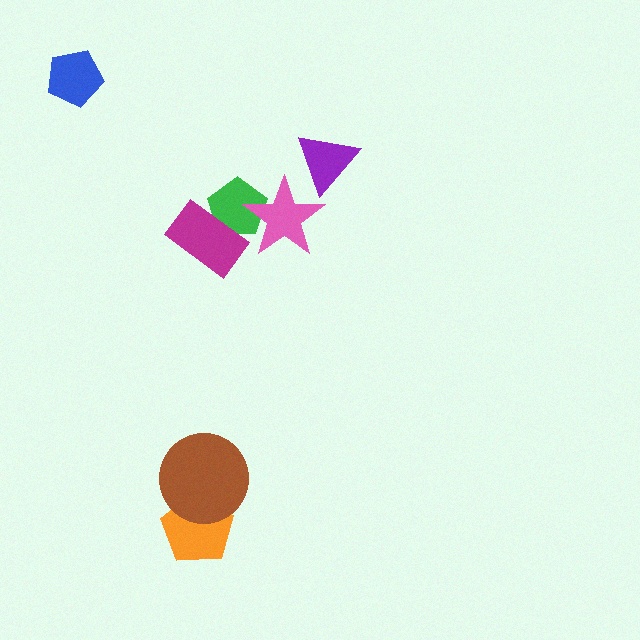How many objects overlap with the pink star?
2 objects overlap with the pink star.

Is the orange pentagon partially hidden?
Yes, it is partially covered by another shape.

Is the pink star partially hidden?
Yes, it is partially covered by another shape.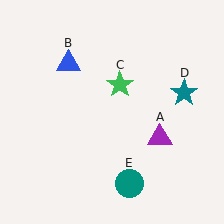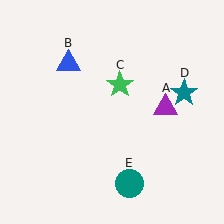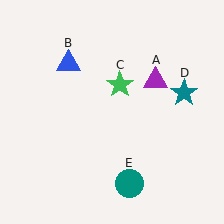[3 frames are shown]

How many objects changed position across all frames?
1 object changed position: purple triangle (object A).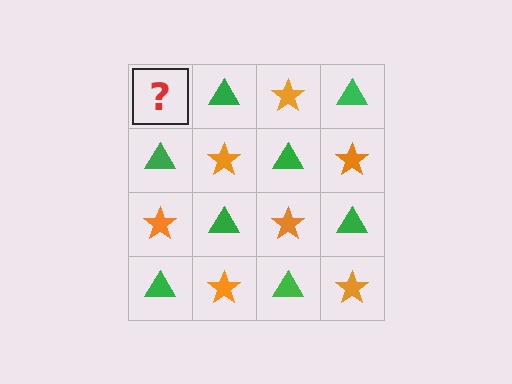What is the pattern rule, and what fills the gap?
The rule is that it alternates orange star and green triangle in a checkerboard pattern. The gap should be filled with an orange star.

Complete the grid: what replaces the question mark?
The question mark should be replaced with an orange star.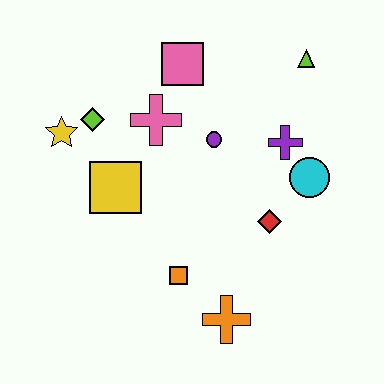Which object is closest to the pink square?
The pink cross is closest to the pink square.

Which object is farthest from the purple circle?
The orange cross is farthest from the purple circle.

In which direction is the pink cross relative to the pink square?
The pink cross is below the pink square.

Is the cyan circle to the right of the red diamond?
Yes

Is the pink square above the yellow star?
Yes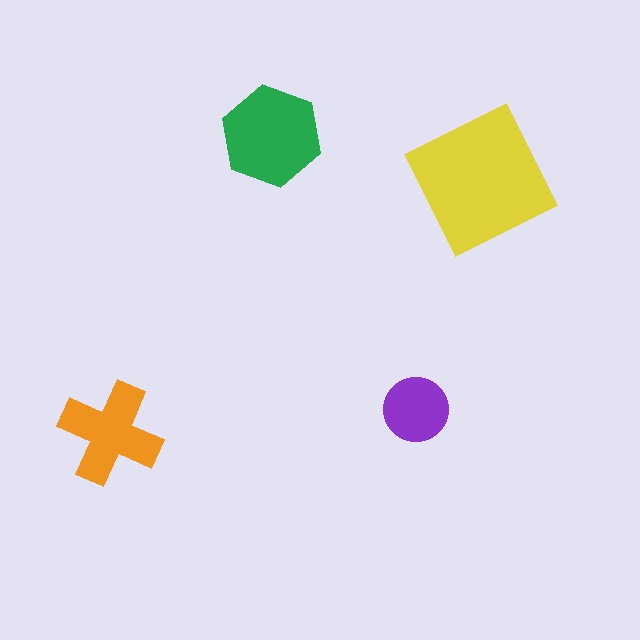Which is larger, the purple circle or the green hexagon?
The green hexagon.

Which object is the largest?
The yellow square.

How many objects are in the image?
There are 4 objects in the image.